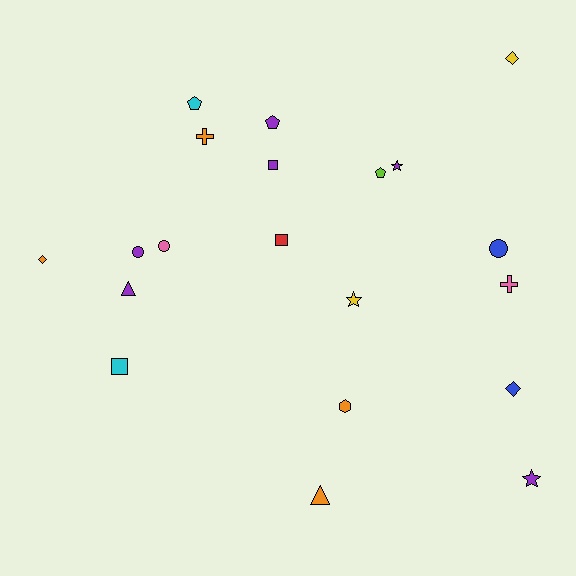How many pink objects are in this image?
There are 2 pink objects.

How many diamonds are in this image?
There are 3 diamonds.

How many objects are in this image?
There are 20 objects.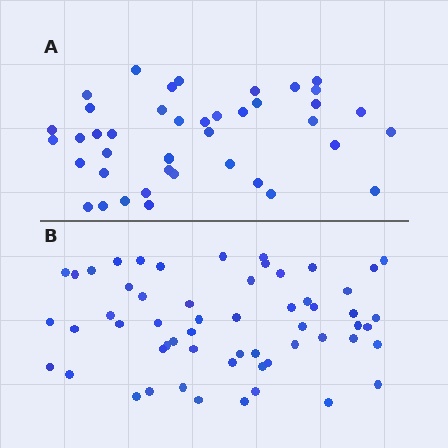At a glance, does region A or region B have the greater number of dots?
Region B (the bottom region) has more dots.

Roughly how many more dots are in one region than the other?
Region B has approximately 15 more dots than region A.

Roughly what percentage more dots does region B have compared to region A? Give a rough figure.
About 40% more.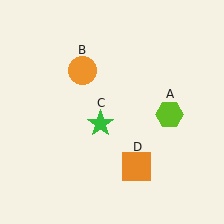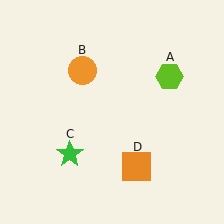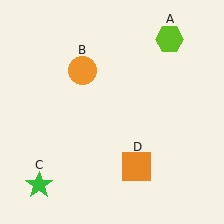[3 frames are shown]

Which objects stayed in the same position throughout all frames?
Orange circle (object B) and orange square (object D) remained stationary.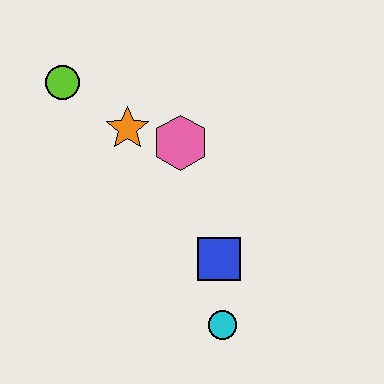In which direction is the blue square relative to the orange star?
The blue square is below the orange star.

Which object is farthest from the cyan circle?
The lime circle is farthest from the cyan circle.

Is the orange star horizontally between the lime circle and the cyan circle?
Yes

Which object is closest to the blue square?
The cyan circle is closest to the blue square.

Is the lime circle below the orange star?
No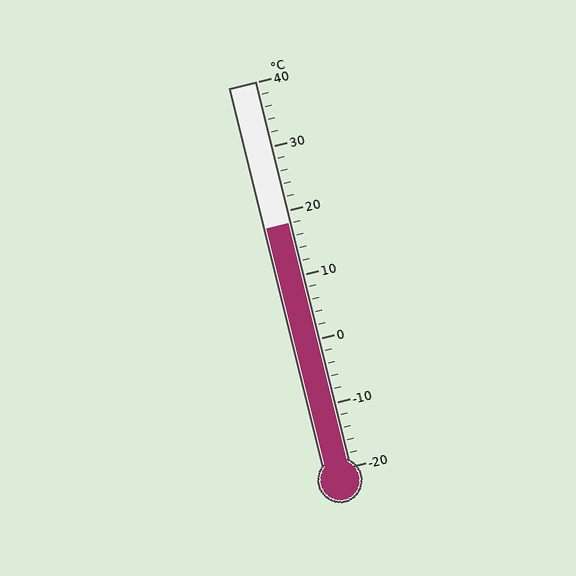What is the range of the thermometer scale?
The thermometer scale ranges from -20°C to 40°C.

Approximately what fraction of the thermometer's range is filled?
The thermometer is filled to approximately 65% of its range.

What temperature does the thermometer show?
The thermometer shows approximately 18°C.